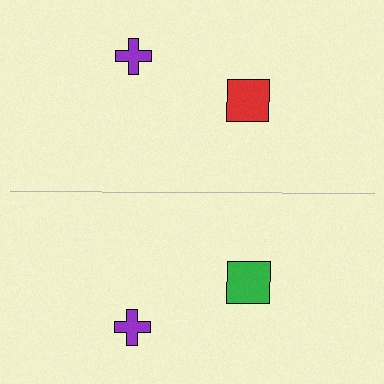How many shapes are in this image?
There are 4 shapes in this image.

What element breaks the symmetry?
The green square on the bottom side breaks the symmetry — its mirror counterpart is red.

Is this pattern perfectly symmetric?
No, the pattern is not perfectly symmetric. The green square on the bottom side breaks the symmetry — its mirror counterpart is red.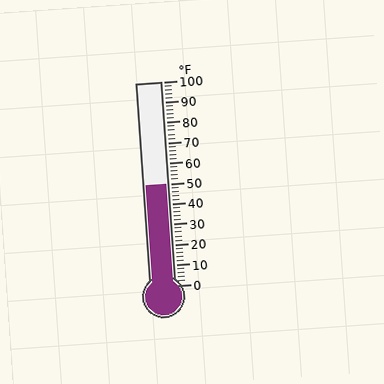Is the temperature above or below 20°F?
The temperature is above 20°F.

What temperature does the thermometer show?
The thermometer shows approximately 50°F.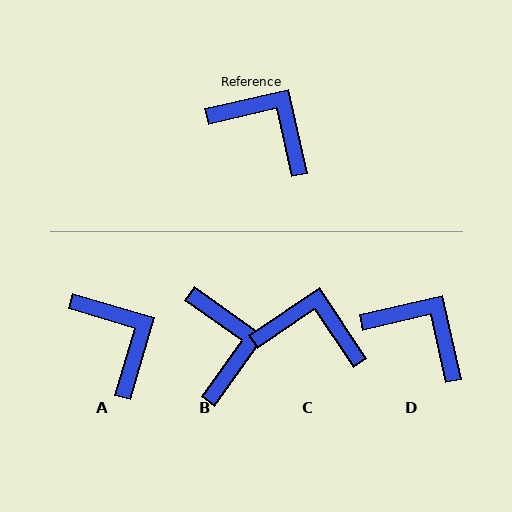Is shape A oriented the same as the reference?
No, it is off by about 29 degrees.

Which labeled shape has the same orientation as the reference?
D.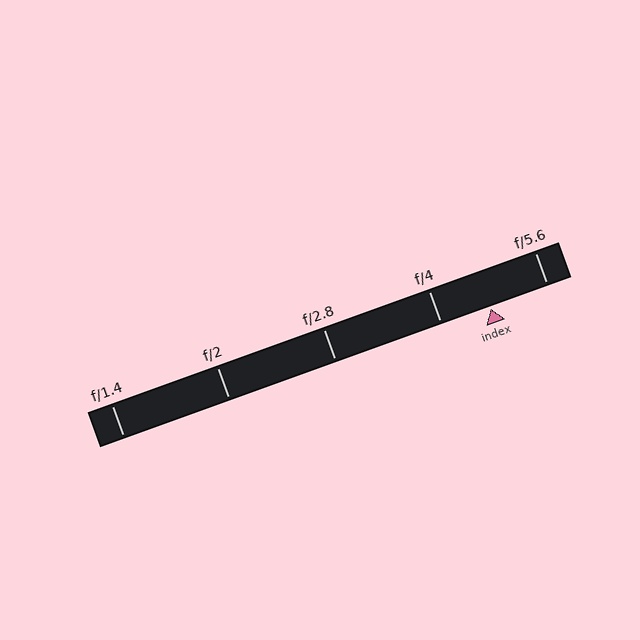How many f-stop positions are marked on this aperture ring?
There are 5 f-stop positions marked.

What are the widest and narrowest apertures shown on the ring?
The widest aperture shown is f/1.4 and the narrowest is f/5.6.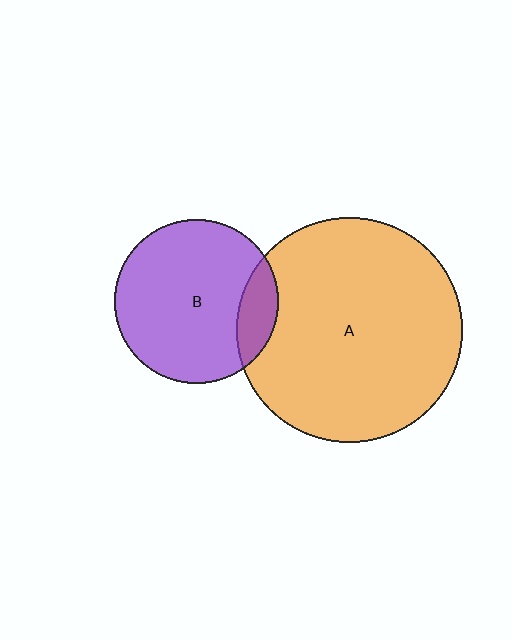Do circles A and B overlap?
Yes.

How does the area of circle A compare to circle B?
Approximately 1.9 times.